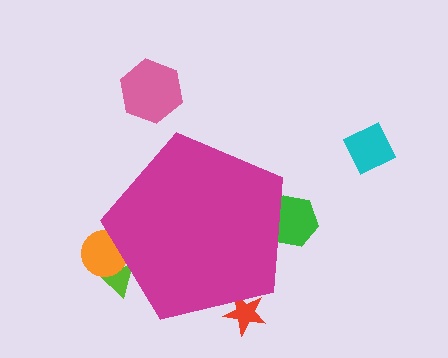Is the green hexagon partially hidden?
Yes, the green hexagon is partially hidden behind the magenta pentagon.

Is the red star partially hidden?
Yes, the red star is partially hidden behind the magenta pentagon.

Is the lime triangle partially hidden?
Yes, the lime triangle is partially hidden behind the magenta pentagon.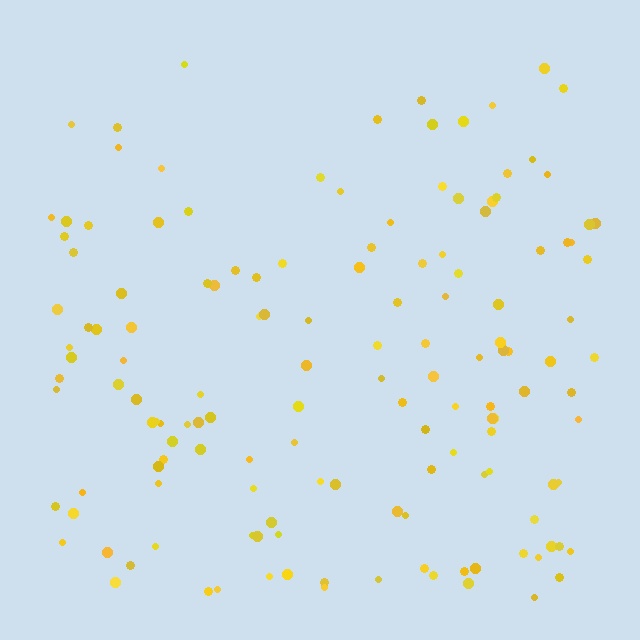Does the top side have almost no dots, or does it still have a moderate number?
Still a moderate number, just noticeably fewer than the bottom.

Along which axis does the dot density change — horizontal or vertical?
Vertical.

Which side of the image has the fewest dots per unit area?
The top.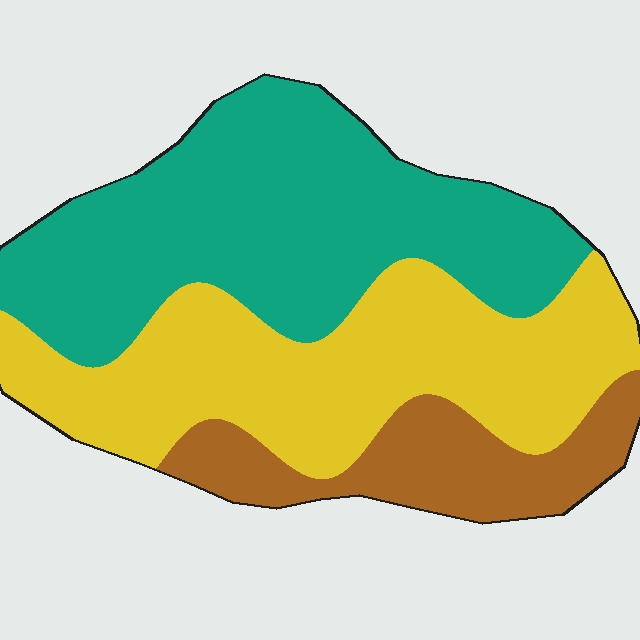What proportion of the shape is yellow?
Yellow takes up about two fifths (2/5) of the shape.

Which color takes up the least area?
Brown, at roughly 15%.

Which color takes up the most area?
Teal, at roughly 45%.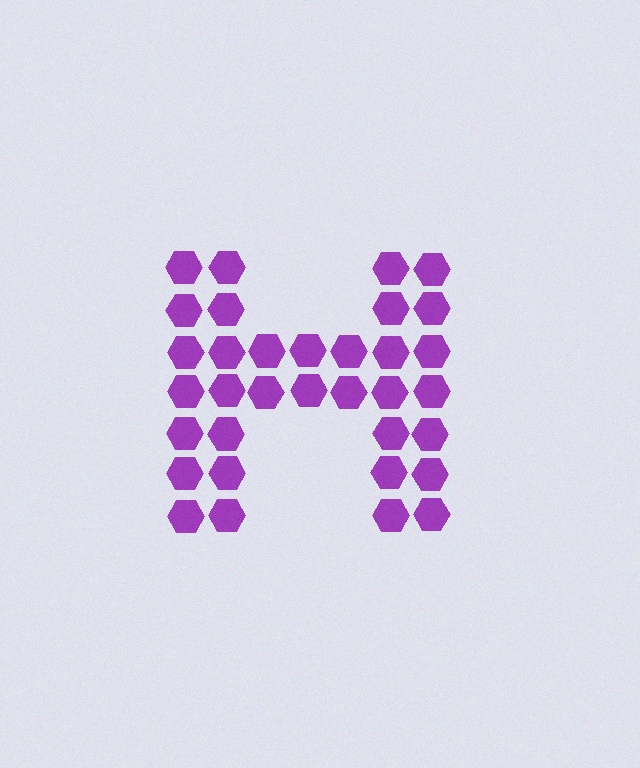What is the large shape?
The large shape is the letter H.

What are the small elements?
The small elements are hexagons.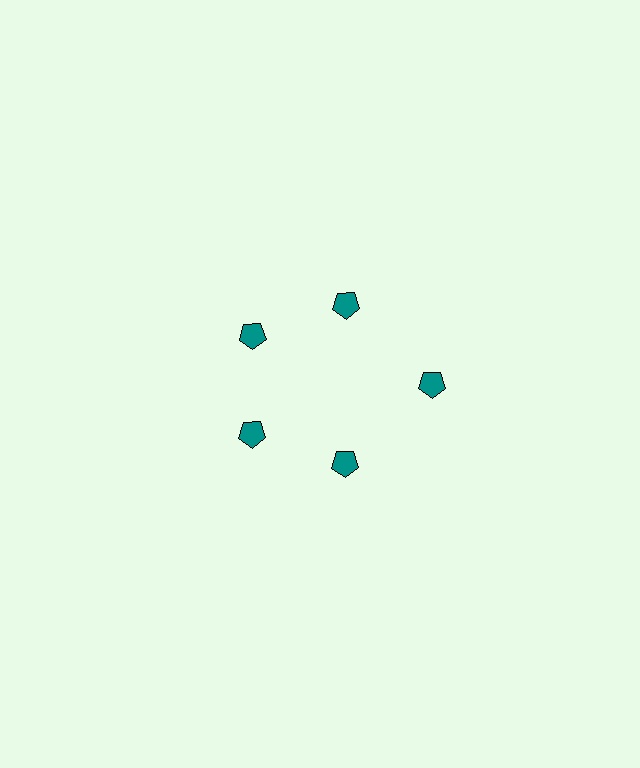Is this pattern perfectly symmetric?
No. The 5 teal pentagons are arranged in a ring, but one element near the 3 o'clock position is pushed outward from the center, breaking the 5-fold rotational symmetry.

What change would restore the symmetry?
The symmetry would be restored by moving it inward, back onto the ring so that all 5 pentagons sit at equal angles and equal distance from the center.